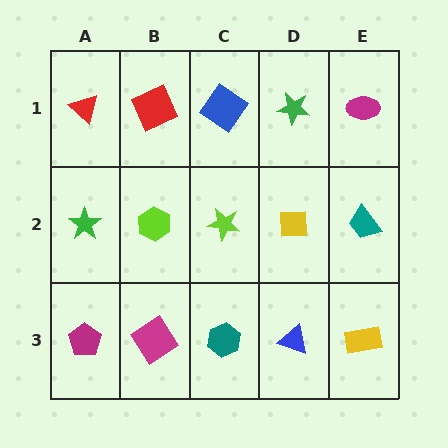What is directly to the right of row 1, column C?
A green star.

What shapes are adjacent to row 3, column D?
A yellow square (row 2, column D), a teal hexagon (row 3, column C), a yellow rectangle (row 3, column E).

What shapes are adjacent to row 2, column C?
A blue diamond (row 1, column C), a teal hexagon (row 3, column C), a lime hexagon (row 2, column B), a yellow square (row 2, column D).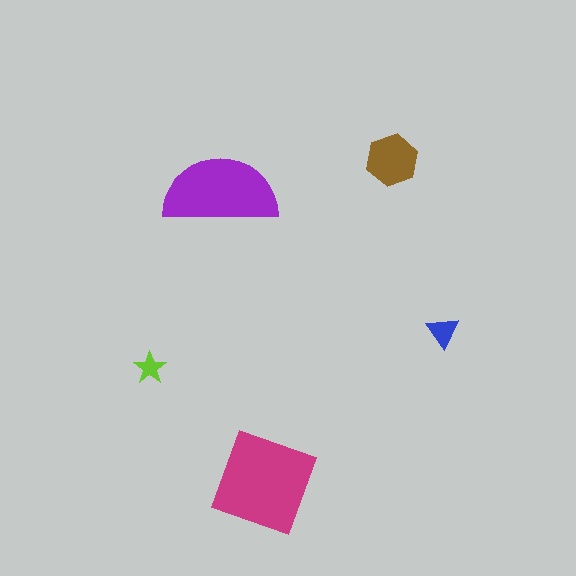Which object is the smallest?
The lime star.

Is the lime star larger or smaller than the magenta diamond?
Smaller.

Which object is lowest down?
The magenta diamond is bottommost.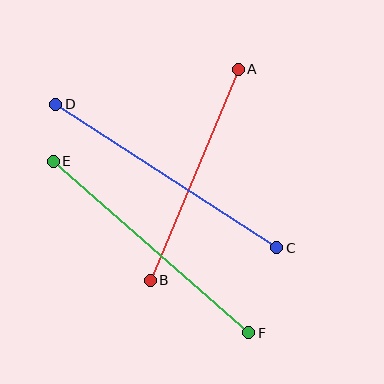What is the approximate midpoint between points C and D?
The midpoint is at approximately (166, 176) pixels.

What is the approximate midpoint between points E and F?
The midpoint is at approximately (151, 247) pixels.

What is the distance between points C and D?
The distance is approximately 263 pixels.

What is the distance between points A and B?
The distance is approximately 229 pixels.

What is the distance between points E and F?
The distance is approximately 260 pixels.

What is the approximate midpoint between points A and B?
The midpoint is at approximately (194, 175) pixels.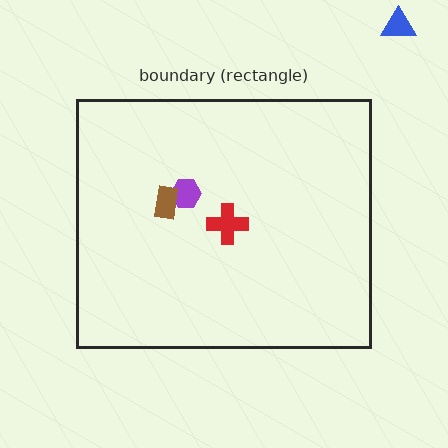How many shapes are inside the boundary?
3 inside, 1 outside.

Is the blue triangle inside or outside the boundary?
Outside.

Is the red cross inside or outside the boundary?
Inside.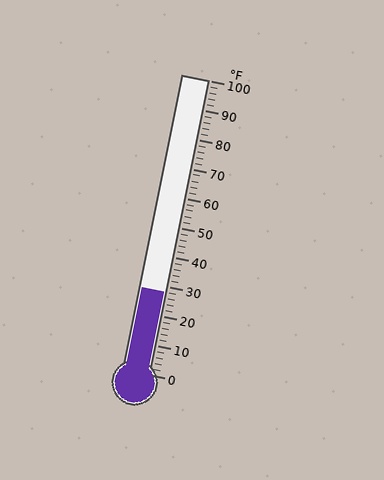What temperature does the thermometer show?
The thermometer shows approximately 28°F.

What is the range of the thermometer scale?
The thermometer scale ranges from 0°F to 100°F.